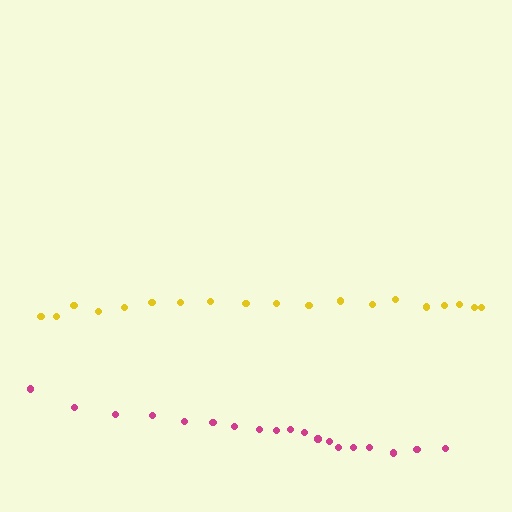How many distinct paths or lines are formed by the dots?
There are 2 distinct paths.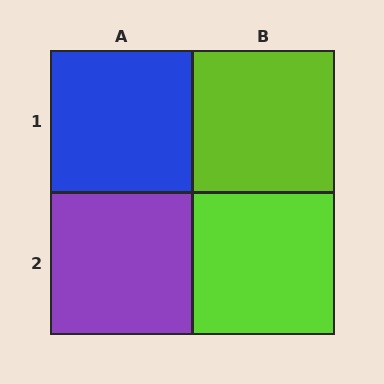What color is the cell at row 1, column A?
Blue.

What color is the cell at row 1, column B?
Lime.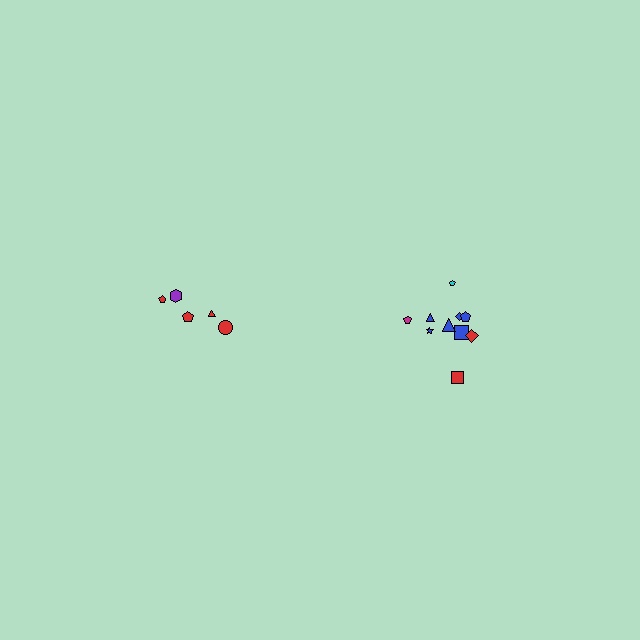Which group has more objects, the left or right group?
The right group.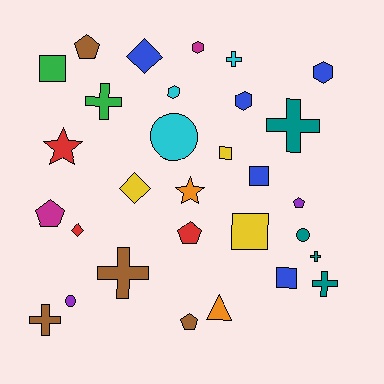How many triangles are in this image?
There is 1 triangle.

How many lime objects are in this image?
There are no lime objects.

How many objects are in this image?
There are 30 objects.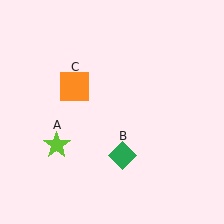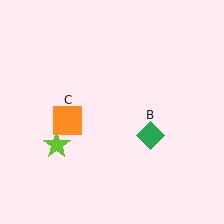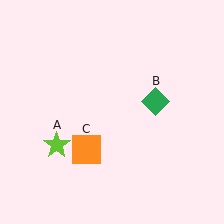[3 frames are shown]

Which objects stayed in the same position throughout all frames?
Lime star (object A) remained stationary.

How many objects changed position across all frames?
2 objects changed position: green diamond (object B), orange square (object C).